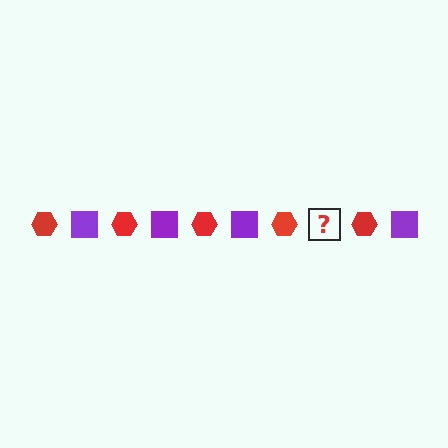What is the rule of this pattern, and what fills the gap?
The rule is that the pattern alternates between red hexagon and purple square. The gap should be filled with a purple square.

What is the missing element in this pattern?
The missing element is a purple square.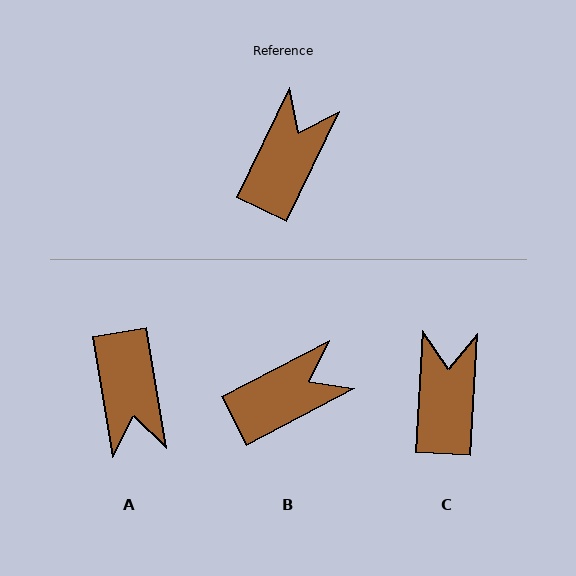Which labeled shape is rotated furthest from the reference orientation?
A, about 145 degrees away.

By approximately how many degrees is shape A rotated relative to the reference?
Approximately 145 degrees clockwise.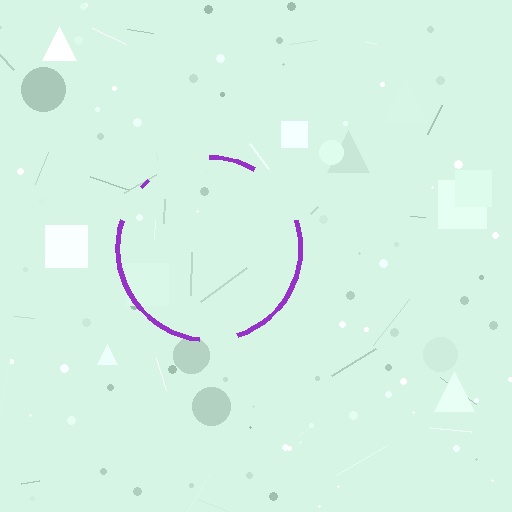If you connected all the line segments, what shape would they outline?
They would outline a circle.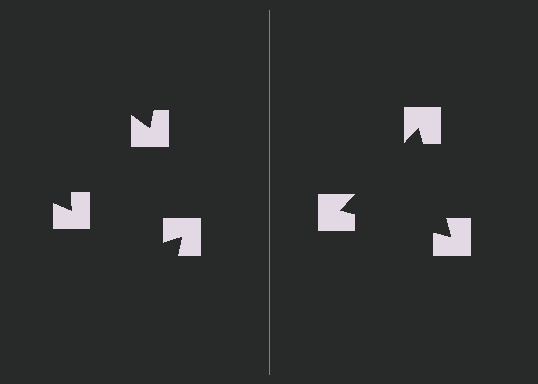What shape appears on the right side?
An illusory triangle.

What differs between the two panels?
The notched squares are positioned identically on both sides; only the wedge orientations differ. On the right they align to a triangle; on the left they are misaligned.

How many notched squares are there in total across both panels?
6 — 3 on each side.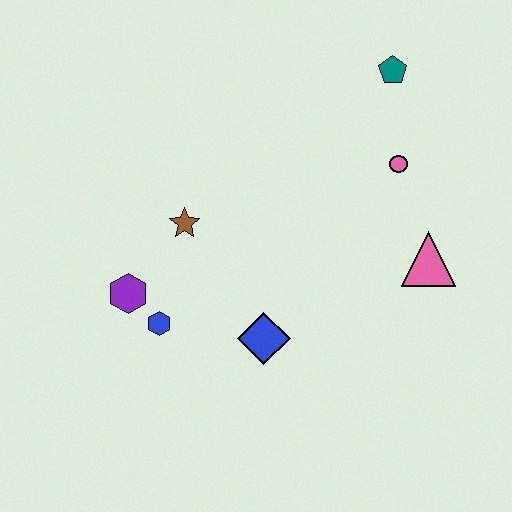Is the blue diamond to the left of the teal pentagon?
Yes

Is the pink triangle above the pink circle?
No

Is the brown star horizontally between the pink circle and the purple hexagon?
Yes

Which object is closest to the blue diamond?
The blue hexagon is closest to the blue diamond.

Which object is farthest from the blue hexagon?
The teal pentagon is farthest from the blue hexagon.